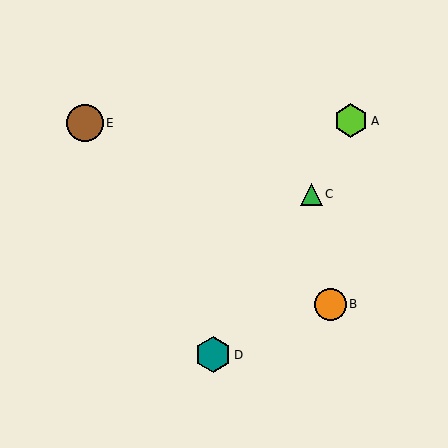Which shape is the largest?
The brown circle (labeled E) is the largest.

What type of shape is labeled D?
Shape D is a teal hexagon.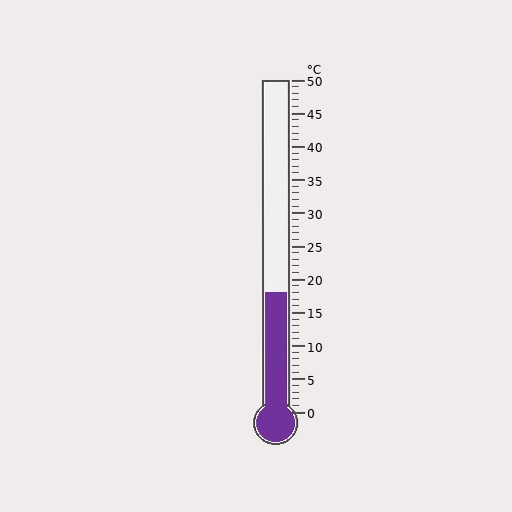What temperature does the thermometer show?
The thermometer shows approximately 18°C.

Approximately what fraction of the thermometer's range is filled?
The thermometer is filled to approximately 35% of its range.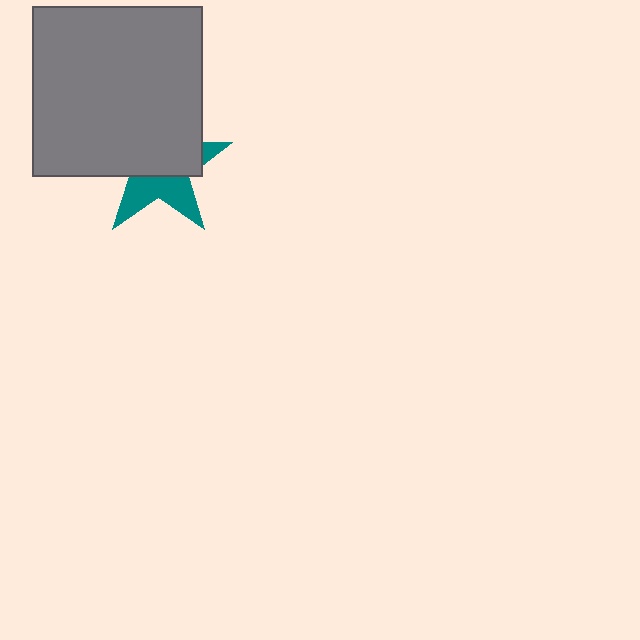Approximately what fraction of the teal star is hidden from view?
Roughly 60% of the teal star is hidden behind the gray square.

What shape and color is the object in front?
The object in front is a gray square.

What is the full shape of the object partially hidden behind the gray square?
The partially hidden object is a teal star.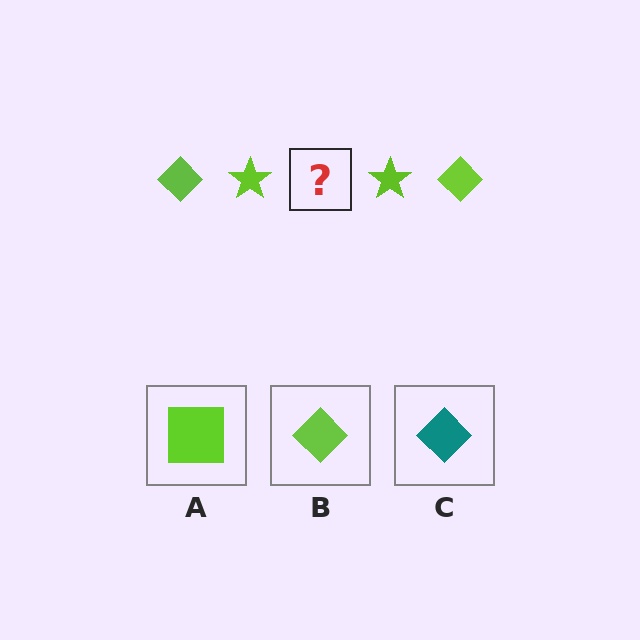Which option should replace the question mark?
Option B.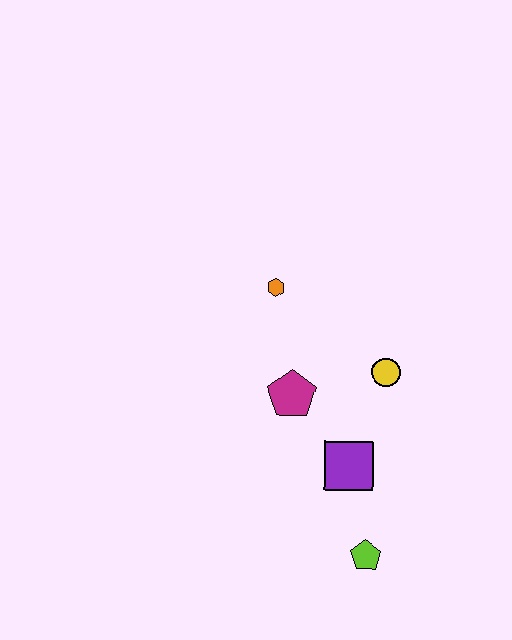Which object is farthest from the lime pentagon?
The orange hexagon is farthest from the lime pentagon.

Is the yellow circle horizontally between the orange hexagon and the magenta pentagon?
No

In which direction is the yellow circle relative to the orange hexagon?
The yellow circle is to the right of the orange hexagon.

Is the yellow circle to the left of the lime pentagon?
No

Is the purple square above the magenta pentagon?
No